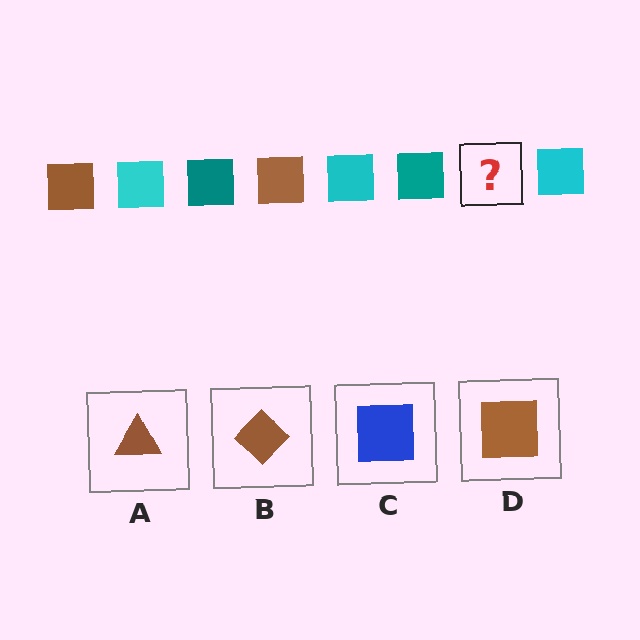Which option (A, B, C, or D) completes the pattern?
D.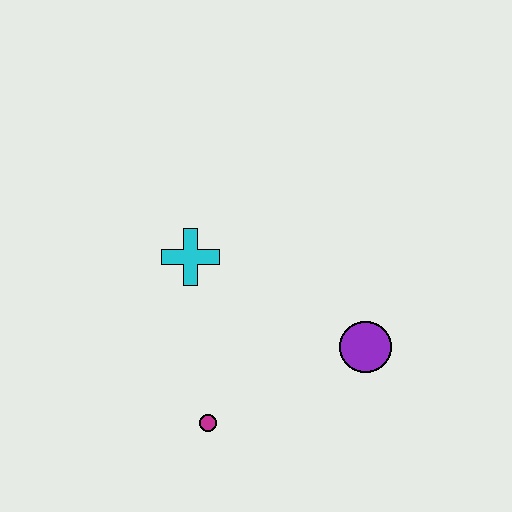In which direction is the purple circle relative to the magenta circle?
The purple circle is to the right of the magenta circle.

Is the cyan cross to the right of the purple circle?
No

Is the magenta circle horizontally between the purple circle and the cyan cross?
Yes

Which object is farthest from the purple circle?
The cyan cross is farthest from the purple circle.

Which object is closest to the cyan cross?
The magenta circle is closest to the cyan cross.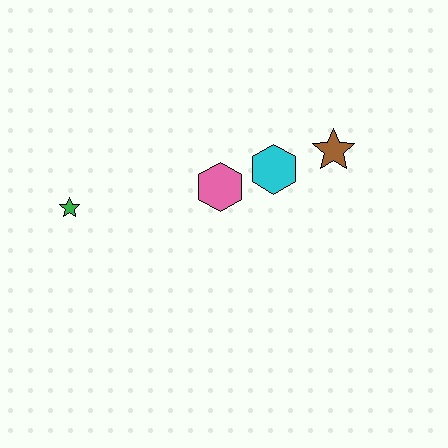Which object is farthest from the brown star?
The green star is farthest from the brown star.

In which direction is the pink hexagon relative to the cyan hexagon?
The pink hexagon is to the left of the cyan hexagon.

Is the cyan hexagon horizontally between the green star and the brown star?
Yes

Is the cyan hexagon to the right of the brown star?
No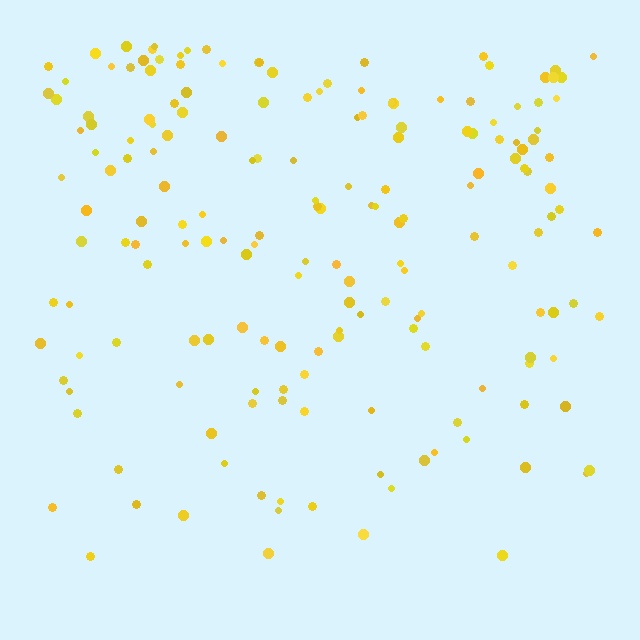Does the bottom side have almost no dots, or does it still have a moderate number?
Still a moderate number, just noticeably fewer than the top.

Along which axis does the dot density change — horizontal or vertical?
Vertical.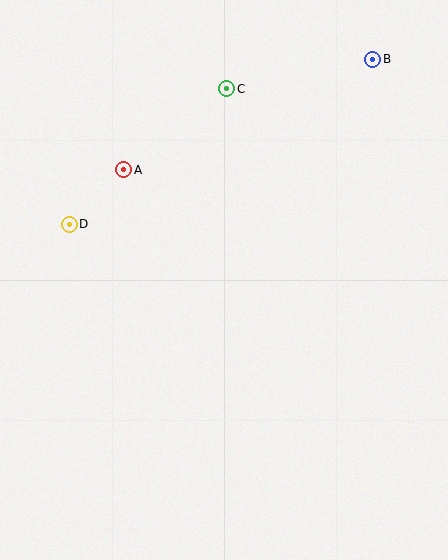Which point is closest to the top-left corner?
Point A is closest to the top-left corner.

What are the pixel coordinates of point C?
Point C is at (227, 89).